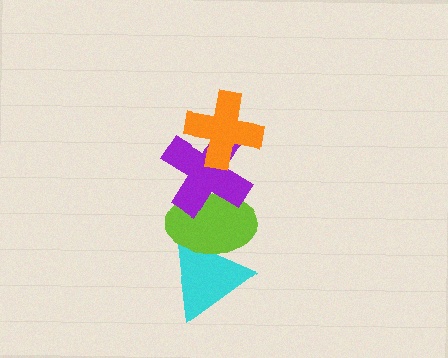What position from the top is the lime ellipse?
The lime ellipse is 3rd from the top.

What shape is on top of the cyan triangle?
The lime ellipse is on top of the cyan triangle.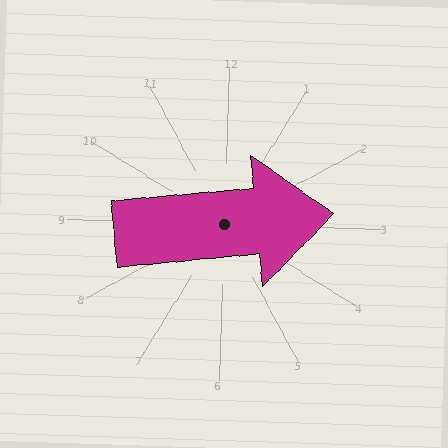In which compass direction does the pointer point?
East.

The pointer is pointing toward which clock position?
Roughly 3 o'clock.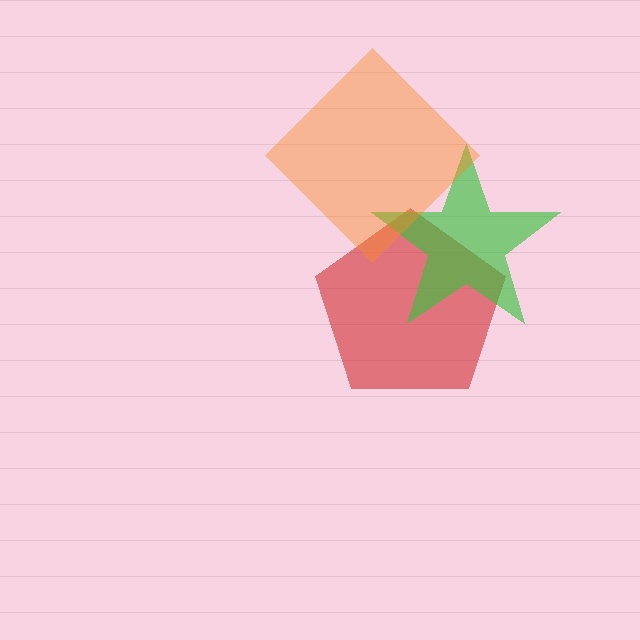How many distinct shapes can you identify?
There are 3 distinct shapes: a red pentagon, a green star, an orange diamond.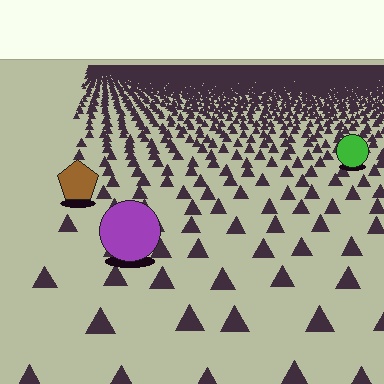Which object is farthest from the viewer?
The green circle is farthest from the viewer. It appears smaller and the ground texture around it is denser.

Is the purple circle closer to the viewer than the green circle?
Yes. The purple circle is closer — you can tell from the texture gradient: the ground texture is coarser near it.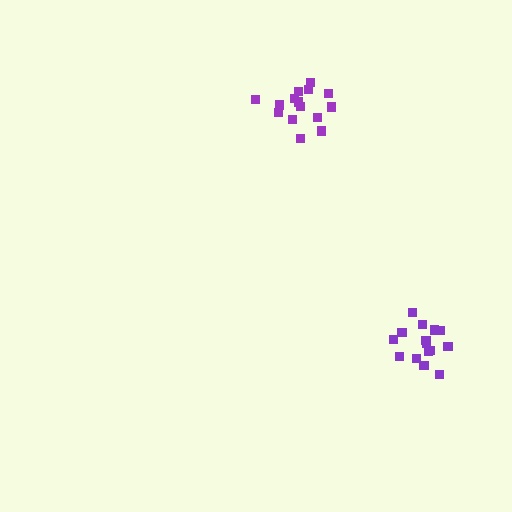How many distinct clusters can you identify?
There are 2 distinct clusters.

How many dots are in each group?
Group 1: 16 dots, Group 2: 15 dots (31 total).